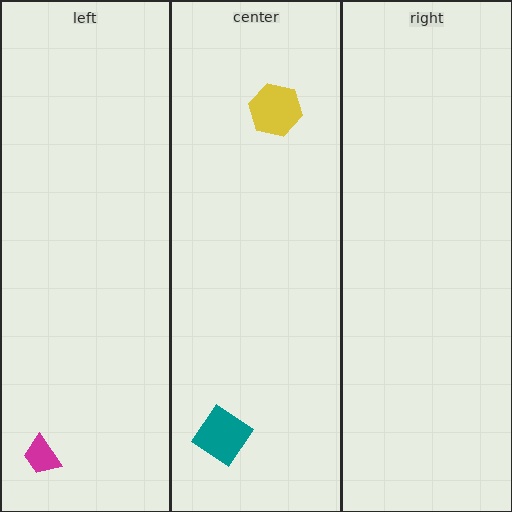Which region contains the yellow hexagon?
The center region.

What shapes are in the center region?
The yellow hexagon, the teal diamond.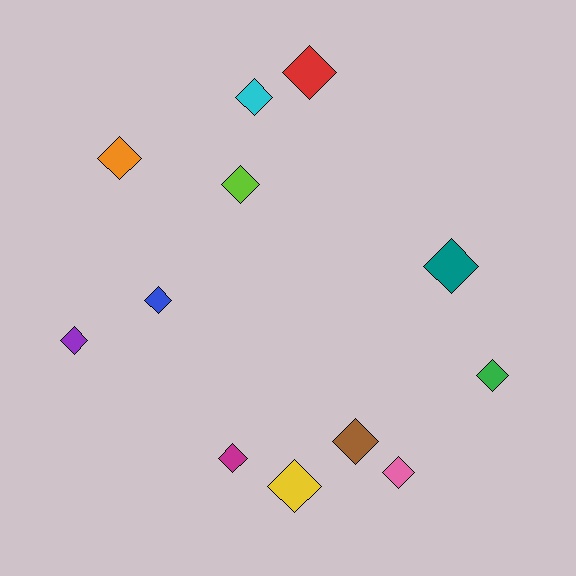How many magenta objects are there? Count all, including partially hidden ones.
There is 1 magenta object.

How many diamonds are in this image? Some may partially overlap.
There are 12 diamonds.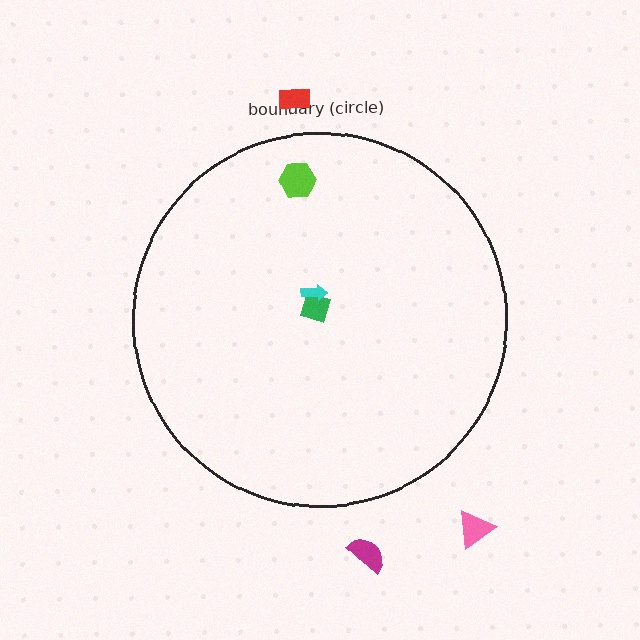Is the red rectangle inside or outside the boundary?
Outside.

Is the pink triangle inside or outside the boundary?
Outside.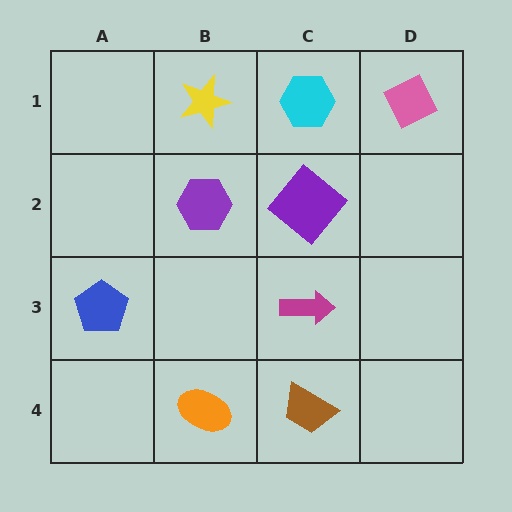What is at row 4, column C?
A brown trapezoid.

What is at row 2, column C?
A purple diamond.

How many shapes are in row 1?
3 shapes.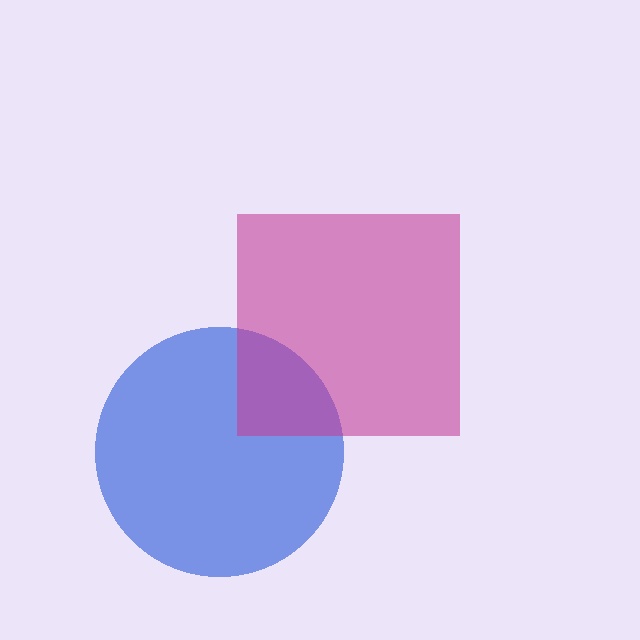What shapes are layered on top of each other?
The layered shapes are: a blue circle, a magenta square.